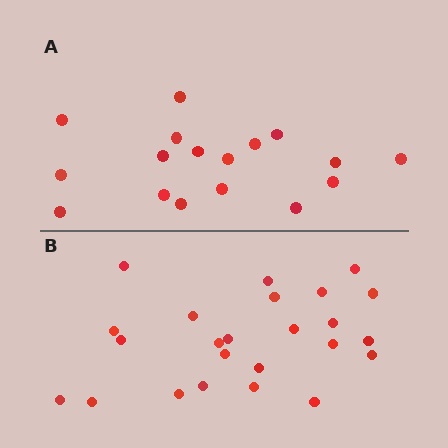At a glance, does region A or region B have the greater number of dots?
Region B (the bottom region) has more dots.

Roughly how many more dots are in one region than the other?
Region B has roughly 8 or so more dots than region A.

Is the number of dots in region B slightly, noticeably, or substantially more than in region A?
Region B has noticeably more, but not dramatically so. The ratio is roughly 1.4 to 1.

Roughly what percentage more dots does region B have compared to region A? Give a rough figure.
About 40% more.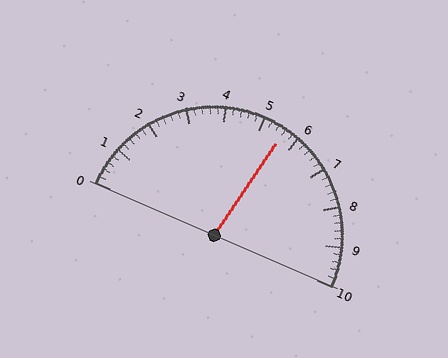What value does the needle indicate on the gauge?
The needle indicates approximately 5.6.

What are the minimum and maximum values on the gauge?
The gauge ranges from 0 to 10.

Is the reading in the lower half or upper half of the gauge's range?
The reading is in the upper half of the range (0 to 10).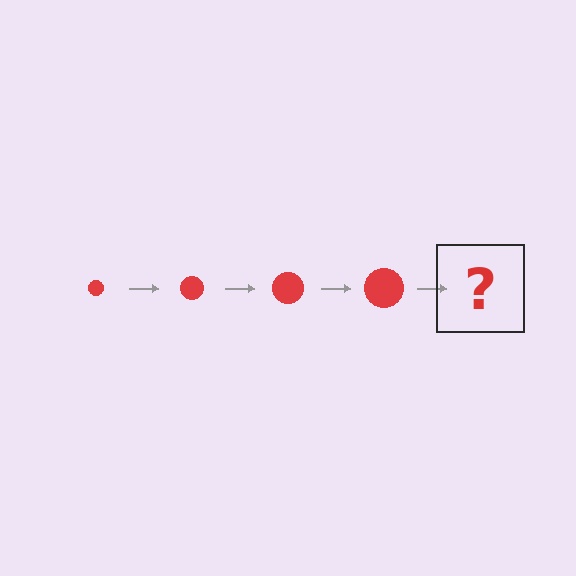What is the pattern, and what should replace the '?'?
The pattern is that the circle gets progressively larger each step. The '?' should be a red circle, larger than the previous one.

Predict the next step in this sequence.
The next step is a red circle, larger than the previous one.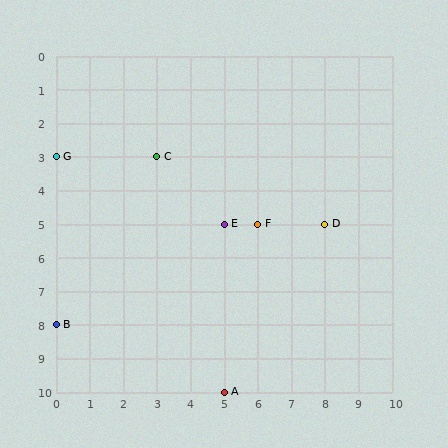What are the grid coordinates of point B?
Point B is at grid coordinates (0, 8).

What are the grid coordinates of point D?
Point D is at grid coordinates (8, 5).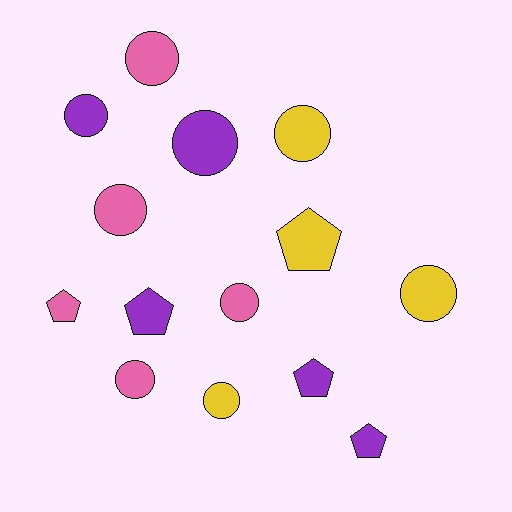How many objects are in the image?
There are 14 objects.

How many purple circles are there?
There are 2 purple circles.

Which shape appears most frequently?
Circle, with 9 objects.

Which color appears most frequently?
Purple, with 5 objects.